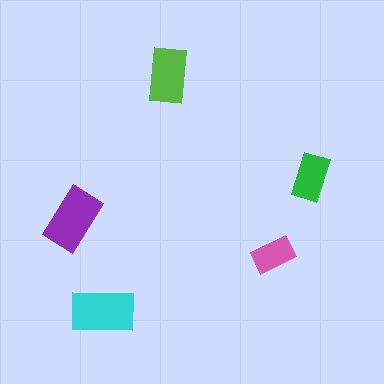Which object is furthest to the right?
The green rectangle is rightmost.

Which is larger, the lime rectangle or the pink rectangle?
The lime one.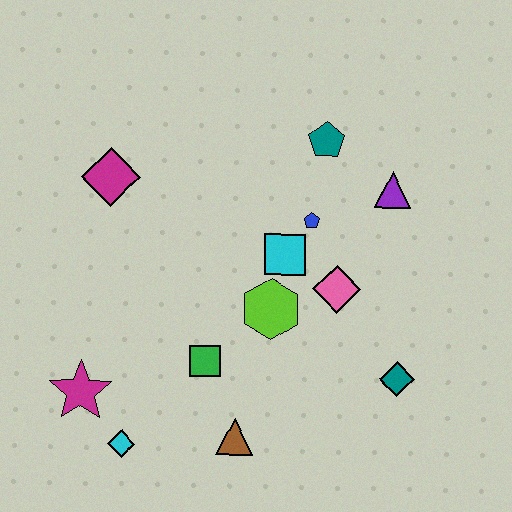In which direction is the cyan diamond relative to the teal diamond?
The cyan diamond is to the left of the teal diamond.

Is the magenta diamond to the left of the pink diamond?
Yes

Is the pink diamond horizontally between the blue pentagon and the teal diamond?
Yes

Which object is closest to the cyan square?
The blue pentagon is closest to the cyan square.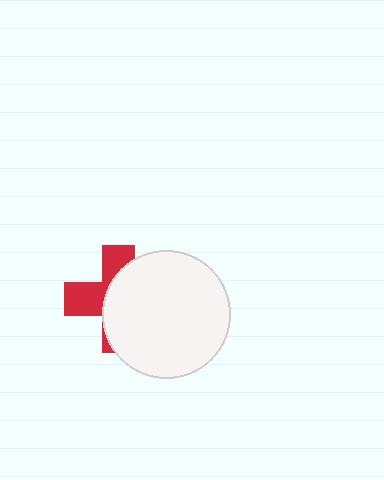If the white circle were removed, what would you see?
You would see the complete red cross.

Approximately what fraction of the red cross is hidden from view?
Roughly 60% of the red cross is hidden behind the white circle.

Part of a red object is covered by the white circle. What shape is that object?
It is a cross.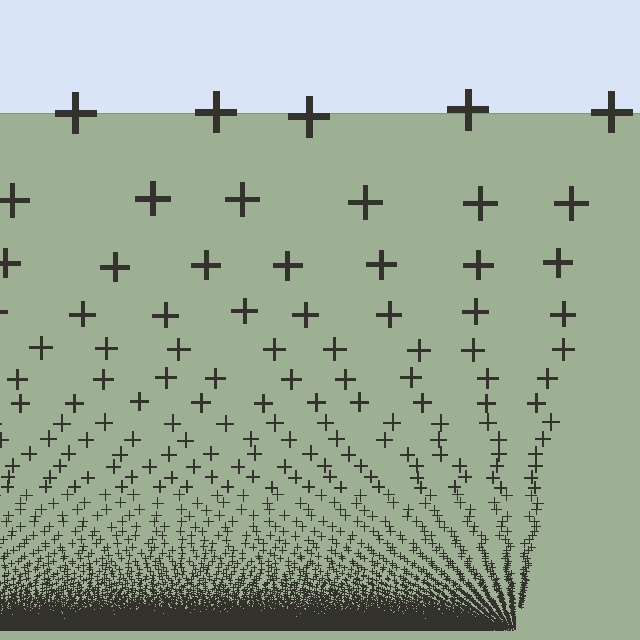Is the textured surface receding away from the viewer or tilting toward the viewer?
The surface appears to tilt toward the viewer. Texture elements get larger and sparser toward the top.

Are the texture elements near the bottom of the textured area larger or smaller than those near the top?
Smaller. The gradient is inverted — elements near the bottom are smaller and denser.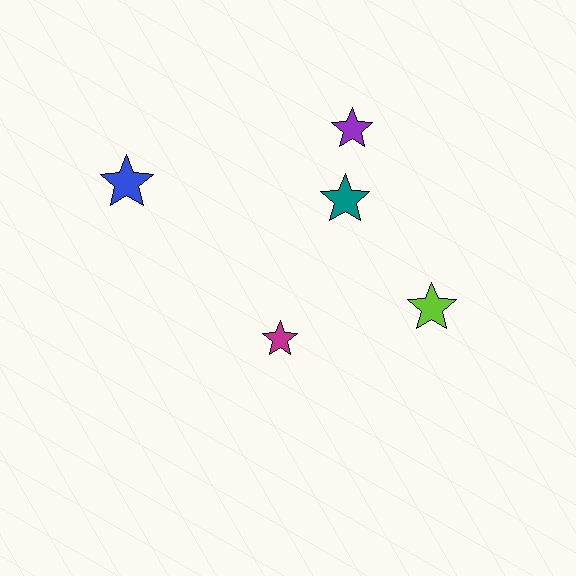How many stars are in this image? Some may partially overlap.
There are 5 stars.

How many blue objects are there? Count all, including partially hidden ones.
There is 1 blue object.